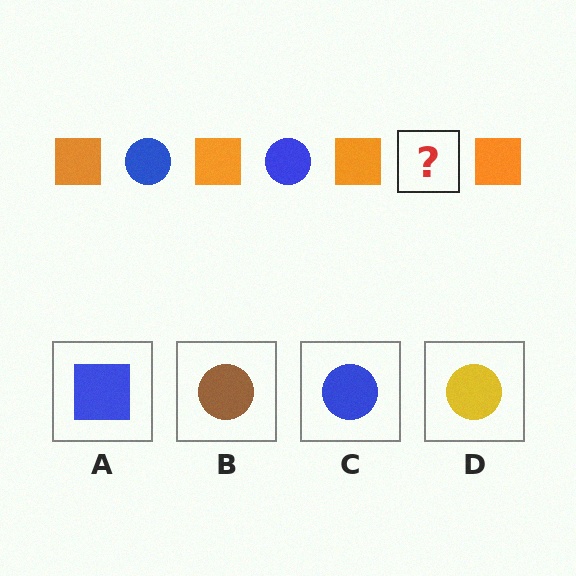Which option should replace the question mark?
Option C.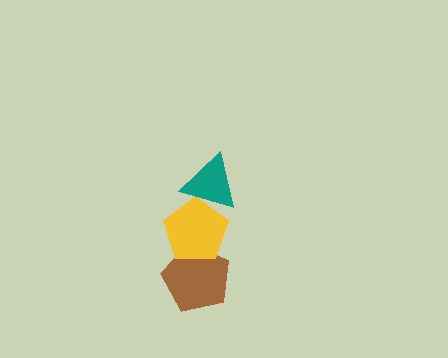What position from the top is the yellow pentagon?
The yellow pentagon is 2nd from the top.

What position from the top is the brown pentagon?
The brown pentagon is 3rd from the top.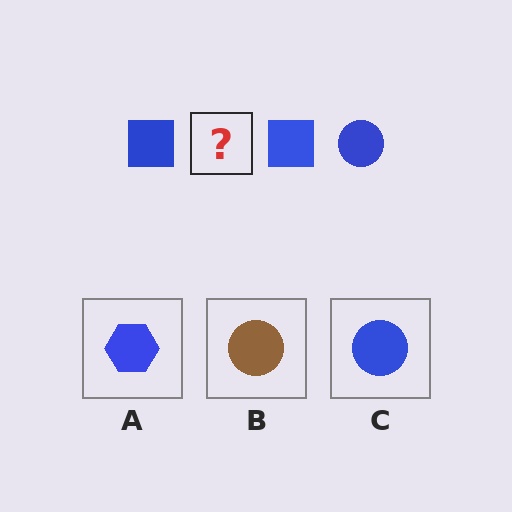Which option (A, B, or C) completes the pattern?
C.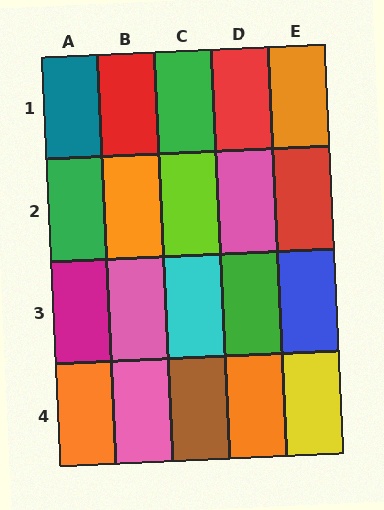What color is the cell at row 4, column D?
Orange.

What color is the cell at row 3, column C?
Cyan.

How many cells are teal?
1 cell is teal.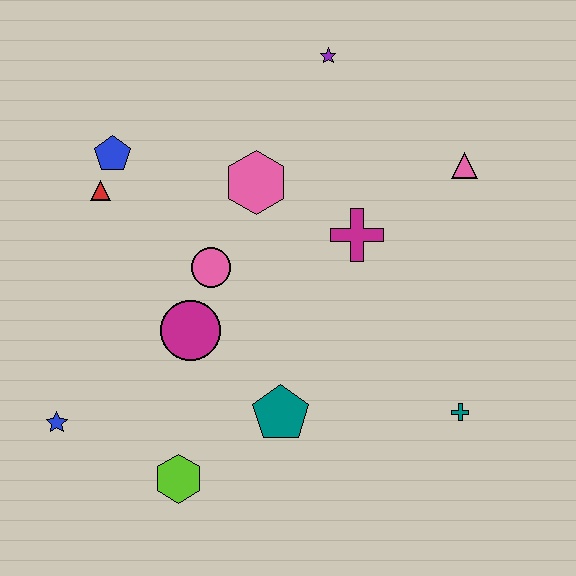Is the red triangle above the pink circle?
Yes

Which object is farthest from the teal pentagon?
The purple star is farthest from the teal pentagon.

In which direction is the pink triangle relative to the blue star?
The pink triangle is to the right of the blue star.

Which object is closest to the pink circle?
The magenta circle is closest to the pink circle.